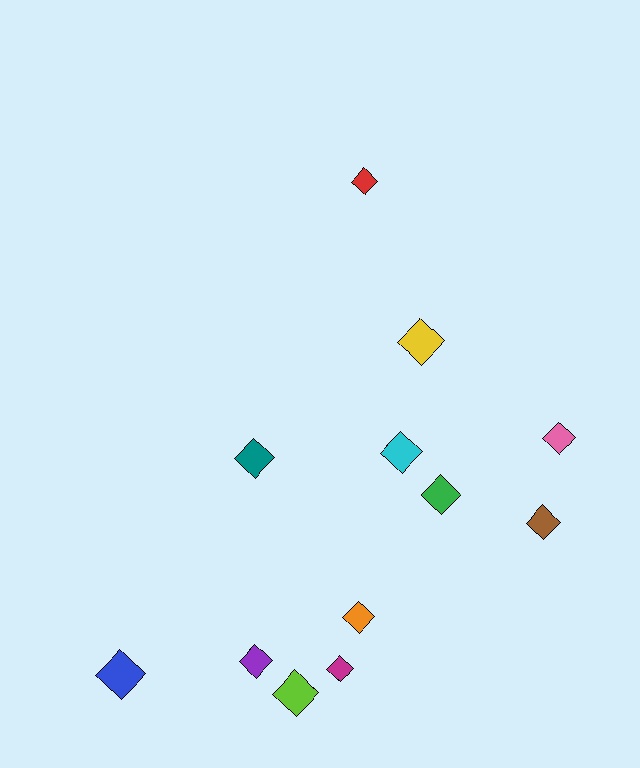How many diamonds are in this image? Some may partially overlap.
There are 12 diamonds.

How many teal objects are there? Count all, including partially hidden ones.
There is 1 teal object.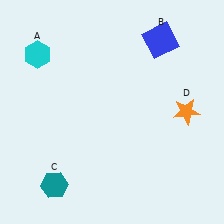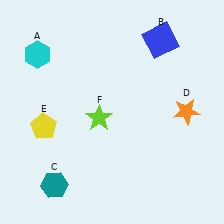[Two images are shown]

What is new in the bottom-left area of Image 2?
A yellow pentagon (E) was added in the bottom-left area of Image 2.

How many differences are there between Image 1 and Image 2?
There are 2 differences between the two images.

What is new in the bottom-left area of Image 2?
A lime star (F) was added in the bottom-left area of Image 2.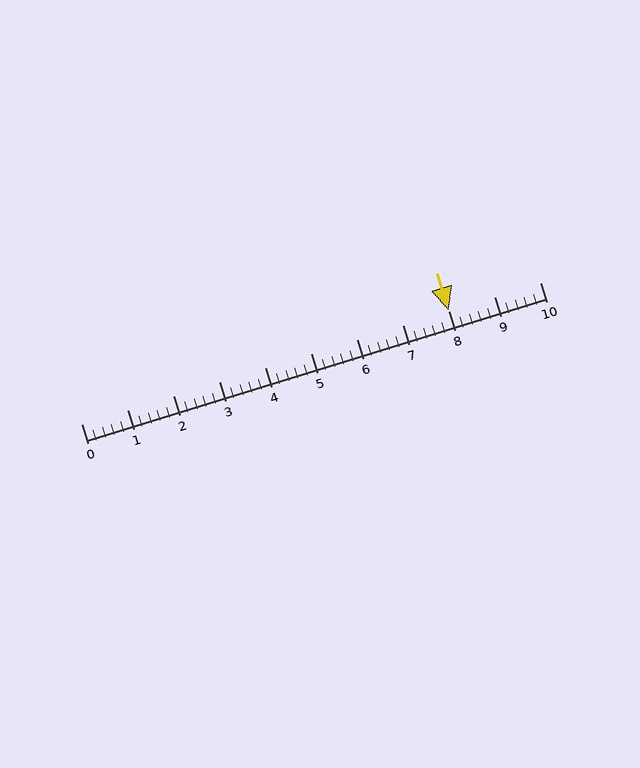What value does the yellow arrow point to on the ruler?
The yellow arrow points to approximately 8.0.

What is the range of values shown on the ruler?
The ruler shows values from 0 to 10.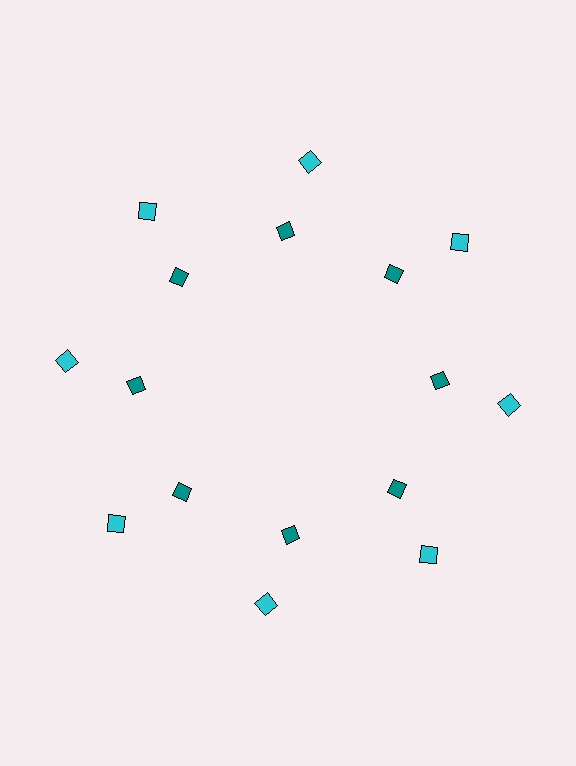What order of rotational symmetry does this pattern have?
This pattern has 8-fold rotational symmetry.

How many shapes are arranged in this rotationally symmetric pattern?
There are 16 shapes, arranged in 8 groups of 2.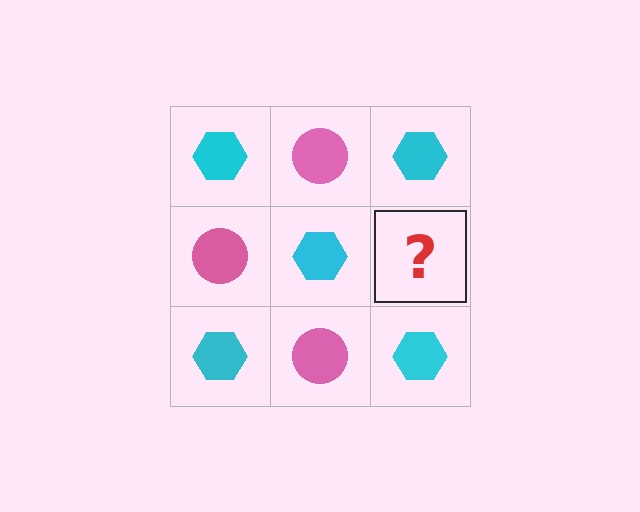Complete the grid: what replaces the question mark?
The question mark should be replaced with a pink circle.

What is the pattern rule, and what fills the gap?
The rule is that it alternates cyan hexagon and pink circle in a checkerboard pattern. The gap should be filled with a pink circle.